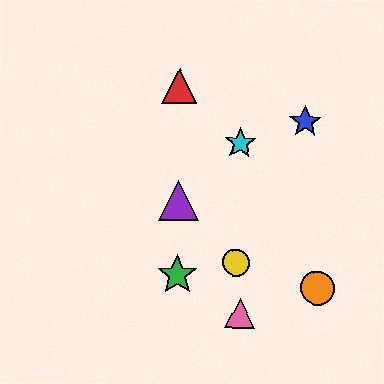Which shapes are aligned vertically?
The red triangle, the green star, the purple triangle are aligned vertically.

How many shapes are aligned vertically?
3 shapes (the red triangle, the green star, the purple triangle) are aligned vertically.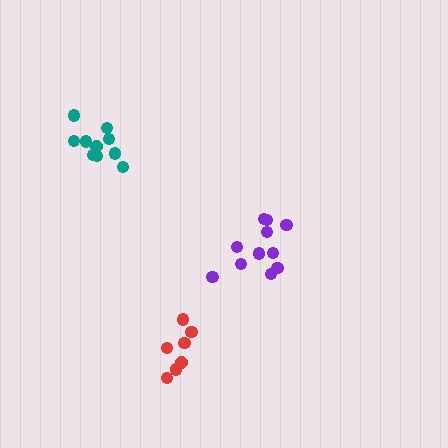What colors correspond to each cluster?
The clusters are colored: teal, purple, red.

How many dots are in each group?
Group 1: 10 dots, Group 2: 11 dots, Group 3: 7 dots (28 total).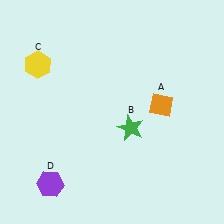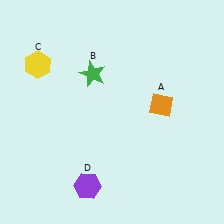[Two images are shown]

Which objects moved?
The objects that moved are: the green star (B), the purple hexagon (D).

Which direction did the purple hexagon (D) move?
The purple hexagon (D) moved right.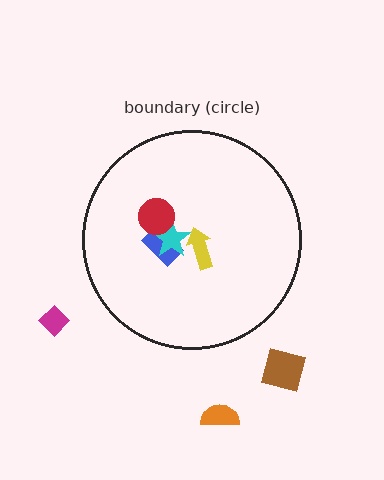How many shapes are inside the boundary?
4 inside, 3 outside.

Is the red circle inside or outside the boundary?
Inside.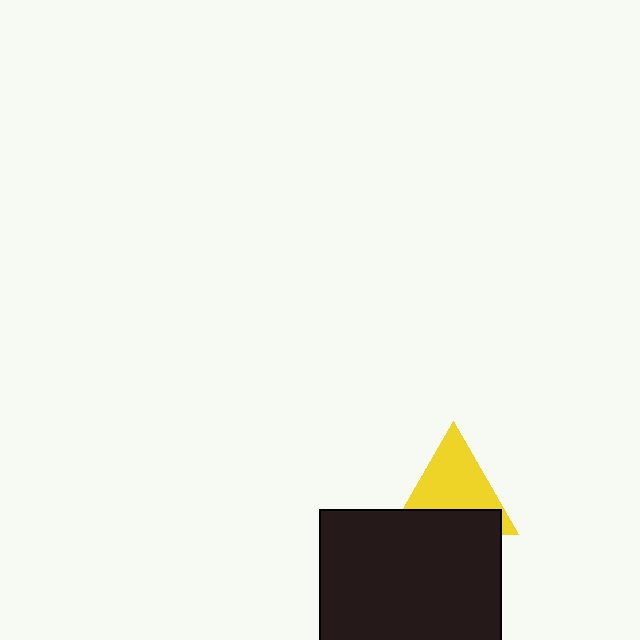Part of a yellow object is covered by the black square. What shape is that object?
It is a triangle.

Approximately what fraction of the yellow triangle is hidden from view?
Roughly 37% of the yellow triangle is hidden behind the black square.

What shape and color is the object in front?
The object in front is a black square.